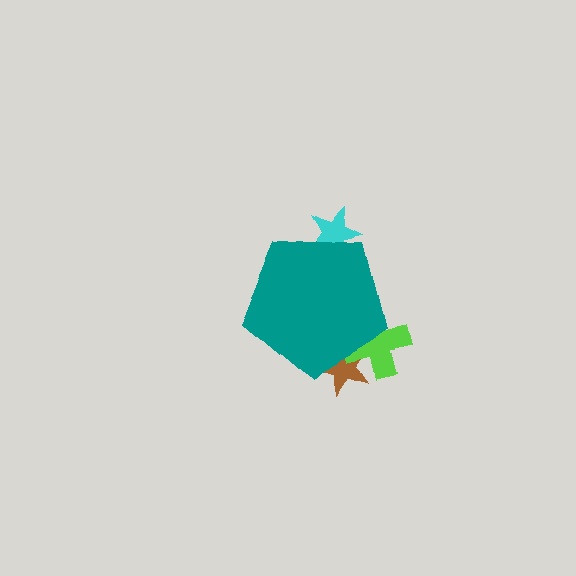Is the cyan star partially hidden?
Yes, the cyan star is partially hidden behind the teal pentagon.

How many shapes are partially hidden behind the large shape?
3 shapes are partially hidden.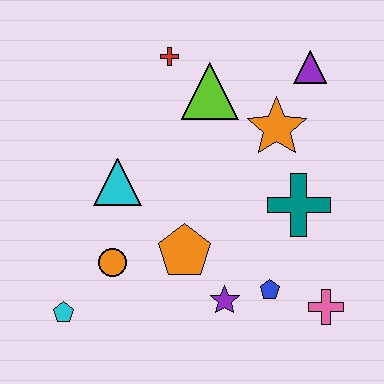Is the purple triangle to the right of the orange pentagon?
Yes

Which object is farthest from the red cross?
The pink cross is farthest from the red cross.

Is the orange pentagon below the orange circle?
No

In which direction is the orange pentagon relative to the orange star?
The orange pentagon is below the orange star.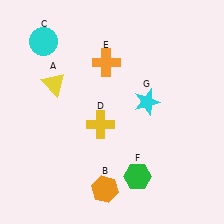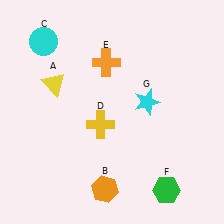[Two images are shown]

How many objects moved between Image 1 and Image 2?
1 object moved between the two images.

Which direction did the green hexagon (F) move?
The green hexagon (F) moved right.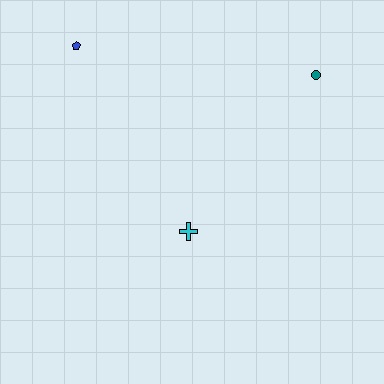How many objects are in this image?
There are 3 objects.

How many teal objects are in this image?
There is 1 teal object.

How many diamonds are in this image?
There are no diamonds.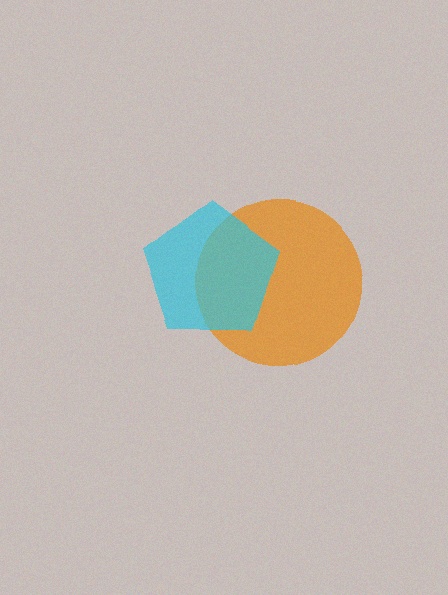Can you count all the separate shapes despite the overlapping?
Yes, there are 2 separate shapes.